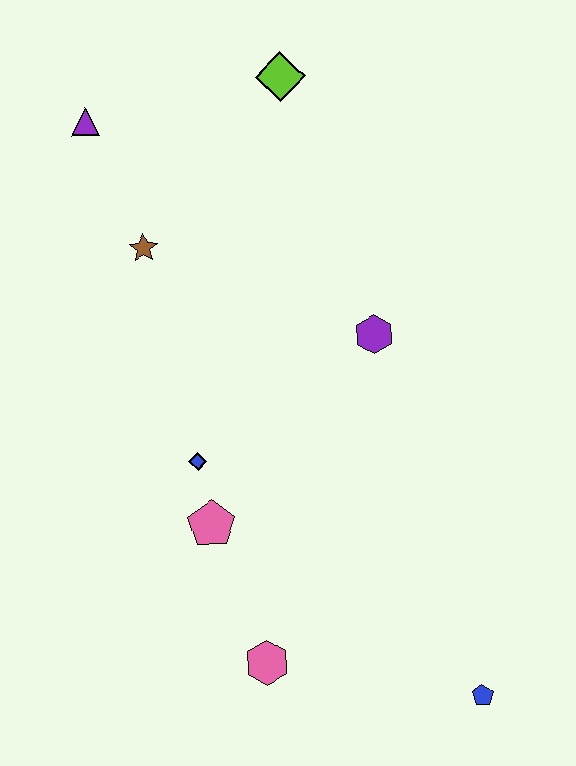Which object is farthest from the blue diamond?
The lime diamond is farthest from the blue diamond.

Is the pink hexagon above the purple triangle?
No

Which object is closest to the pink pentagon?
The blue diamond is closest to the pink pentagon.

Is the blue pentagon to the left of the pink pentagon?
No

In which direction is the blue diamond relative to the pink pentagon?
The blue diamond is above the pink pentagon.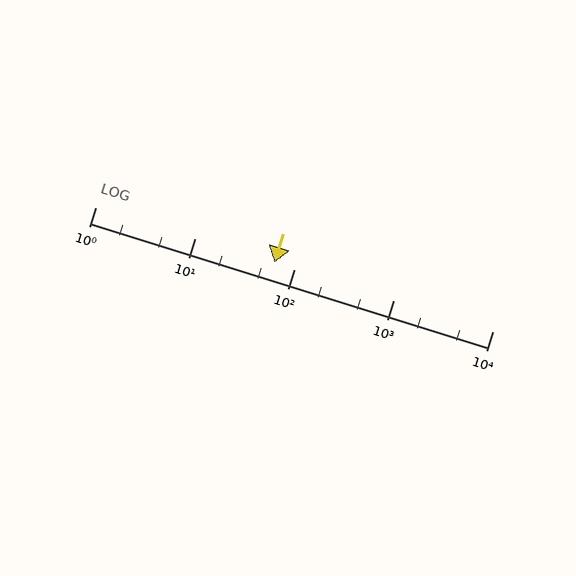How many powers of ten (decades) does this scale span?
The scale spans 4 decades, from 1 to 10000.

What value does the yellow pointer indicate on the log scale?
The pointer indicates approximately 64.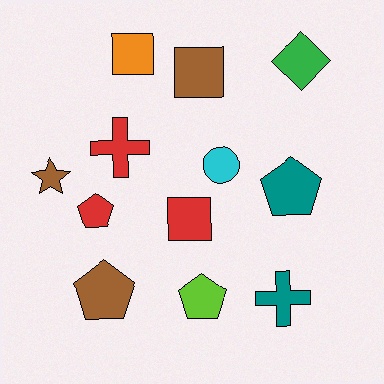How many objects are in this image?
There are 12 objects.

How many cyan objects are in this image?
There is 1 cyan object.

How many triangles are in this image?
There are no triangles.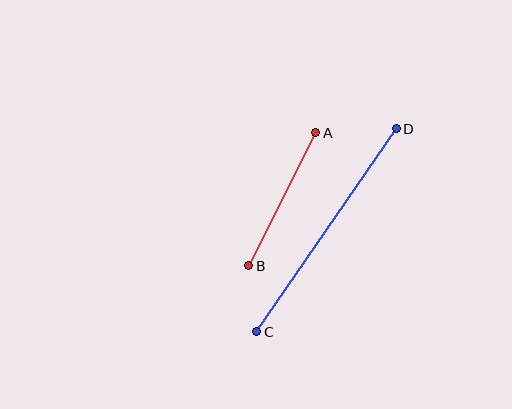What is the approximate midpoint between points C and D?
The midpoint is at approximately (326, 230) pixels.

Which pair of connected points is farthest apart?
Points C and D are farthest apart.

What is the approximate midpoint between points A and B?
The midpoint is at approximately (282, 199) pixels.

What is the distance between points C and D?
The distance is approximately 246 pixels.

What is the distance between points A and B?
The distance is approximately 149 pixels.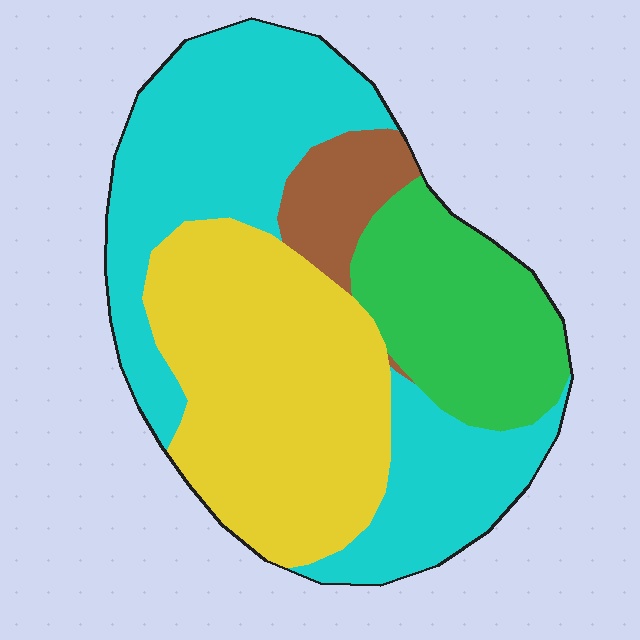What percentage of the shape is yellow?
Yellow takes up about one third (1/3) of the shape.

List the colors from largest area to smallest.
From largest to smallest: cyan, yellow, green, brown.